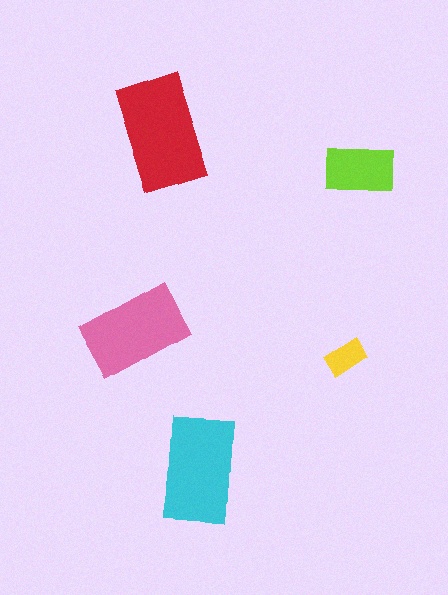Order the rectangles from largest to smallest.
the red one, the cyan one, the pink one, the lime one, the yellow one.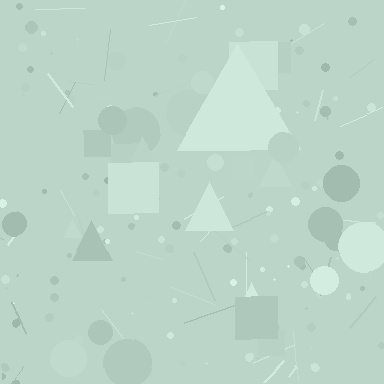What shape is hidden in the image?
A triangle is hidden in the image.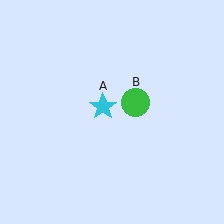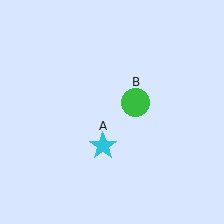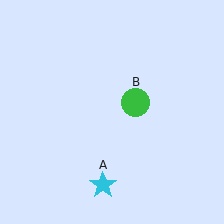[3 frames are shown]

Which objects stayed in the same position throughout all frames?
Green circle (object B) remained stationary.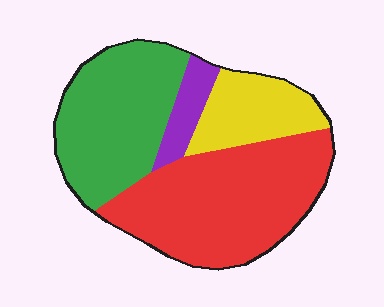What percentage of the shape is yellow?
Yellow covers 16% of the shape.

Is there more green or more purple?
Green.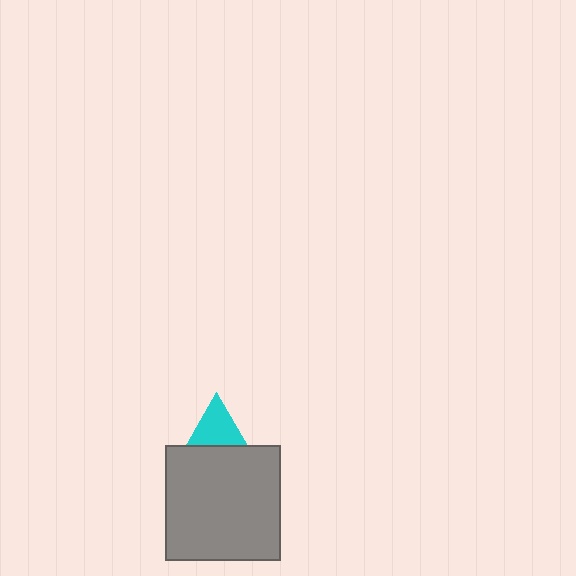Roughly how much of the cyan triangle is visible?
About half of it is visible (roughly 45%).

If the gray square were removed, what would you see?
You would see the complete cyan triangle.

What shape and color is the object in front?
The object in front is a gray square.